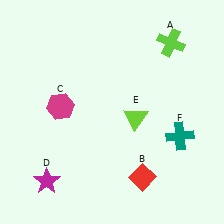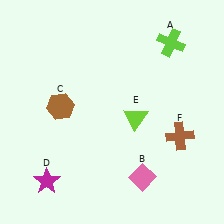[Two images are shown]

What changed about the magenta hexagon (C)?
In Image 1, C is magenta. In Image 2, it changed to brown.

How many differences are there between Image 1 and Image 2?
There are 3 differences between the two images.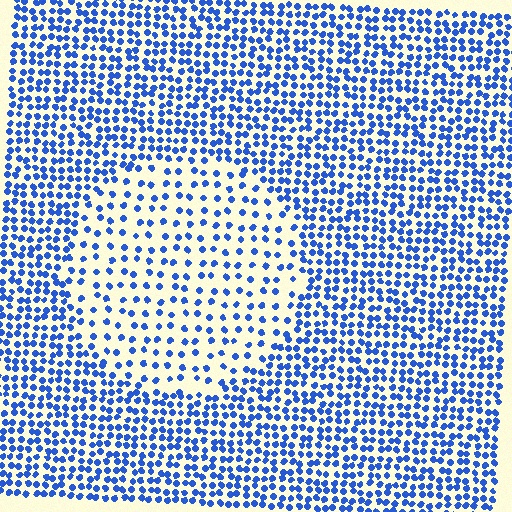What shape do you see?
I see a circle.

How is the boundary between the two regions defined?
The boundary is defined by a change in element density (approximately 2.2x ratio). All elements are the same color, size, and shape.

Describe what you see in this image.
The image contains small blue elements arranged at two different densities. A circle-shaped region is visible where the elements are less densely packed than the surrounding area.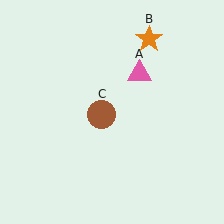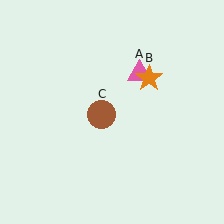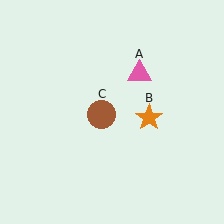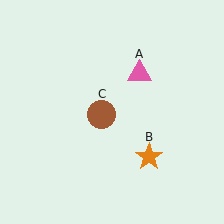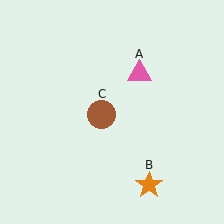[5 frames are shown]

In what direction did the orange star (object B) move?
The orange star (object B) moved down.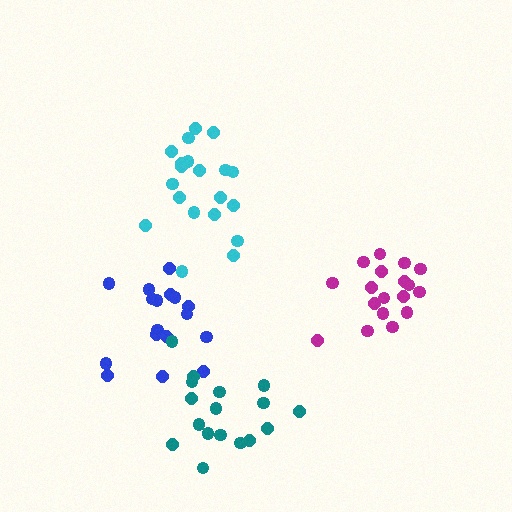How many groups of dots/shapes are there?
There are 4 groups.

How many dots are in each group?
Group 1: 20 dots, Group 2: 18 dots, Group 3: 17 dots, Group 4: 17 dots (72 total).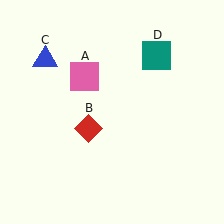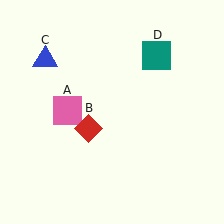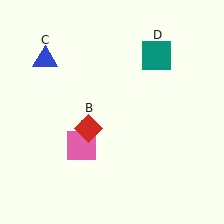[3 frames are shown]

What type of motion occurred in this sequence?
The pink square (object A) rotated counterclockwise around the center of the scene.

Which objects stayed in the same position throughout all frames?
Red diamond (object B) and blue triangle (object C) and teal square (object D) remained stationary.